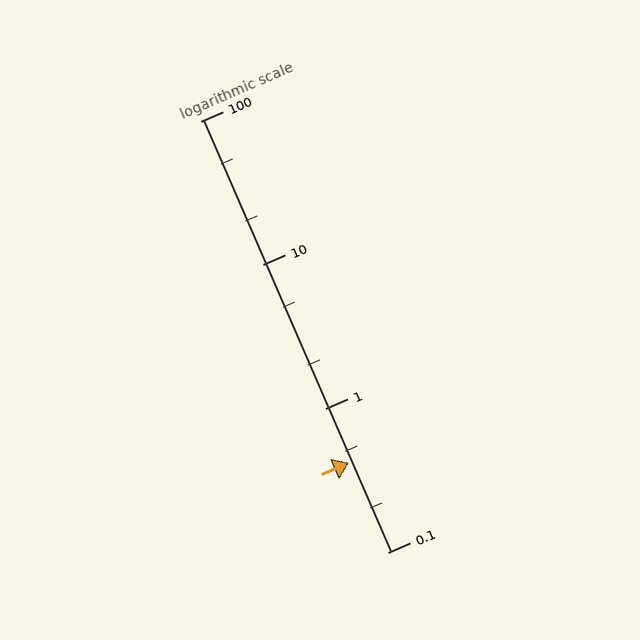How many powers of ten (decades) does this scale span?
The scale spans 3 decades, from 0.1 to 100.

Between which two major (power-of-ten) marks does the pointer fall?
The pointer is between 0.1 and 1.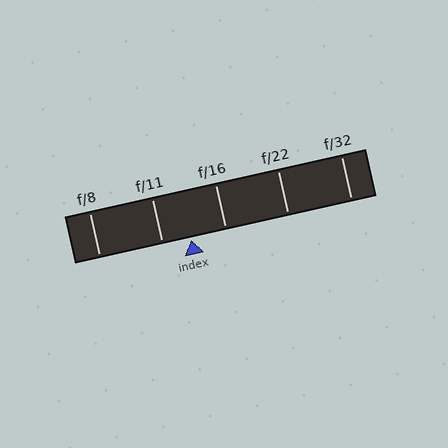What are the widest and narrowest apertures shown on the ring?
The widest aperture shown is f/8 and the narrowest is f/32.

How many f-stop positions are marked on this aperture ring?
There are 5 f-stop positions marked.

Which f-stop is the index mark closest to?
The index mark is closest to f/11.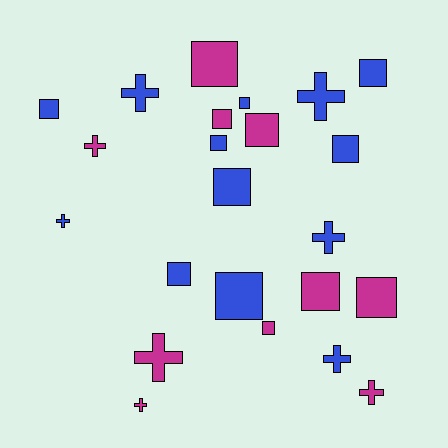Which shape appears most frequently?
Square, with 14 objects.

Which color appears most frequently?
Blue, with 13 objects.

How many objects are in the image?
There are 23 objects.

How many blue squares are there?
There are 8 blue squares.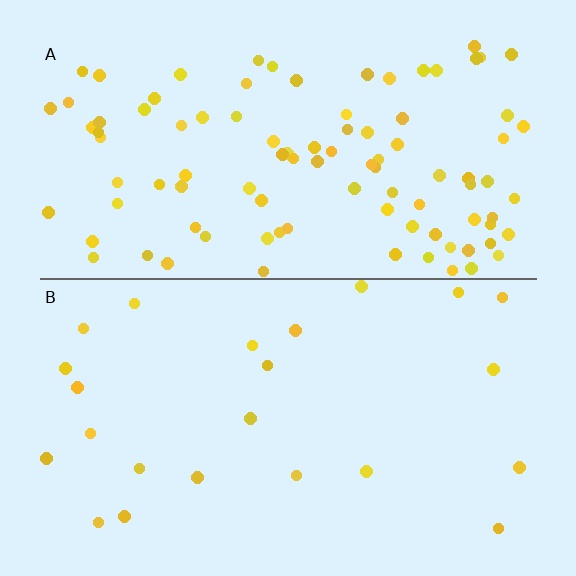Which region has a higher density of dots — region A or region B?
A (the top).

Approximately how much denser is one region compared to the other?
Approximately 4.2× — region A over region B.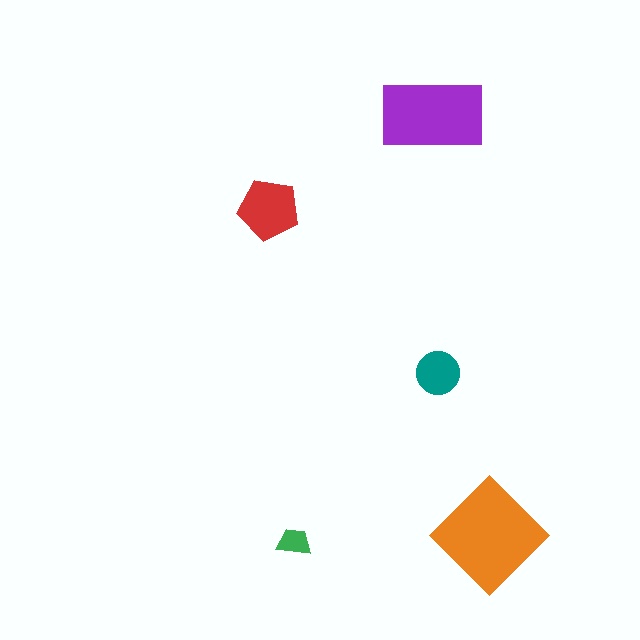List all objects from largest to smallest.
The orange diamond, the purple rectangle, the red pentagon, the teal circle, the green trapezoid.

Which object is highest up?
The purple rectangle is topmost.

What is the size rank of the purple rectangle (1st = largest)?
2nd.